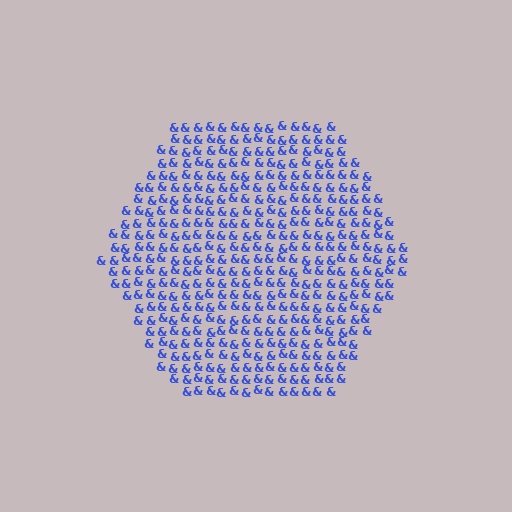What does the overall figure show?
The overall figure shows a hexagon.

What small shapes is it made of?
It is made of small ampersands.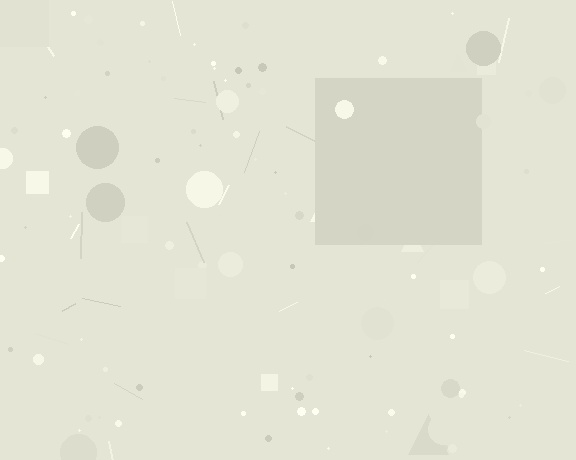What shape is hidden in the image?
A square is hidden in the image.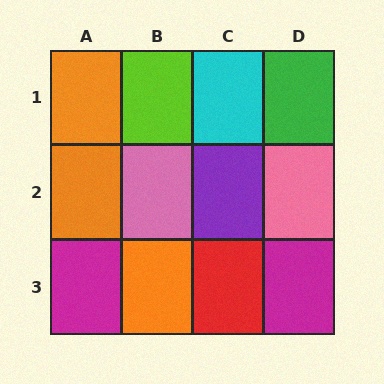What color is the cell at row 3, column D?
Magenta.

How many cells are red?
1 cell is red.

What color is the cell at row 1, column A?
Orange.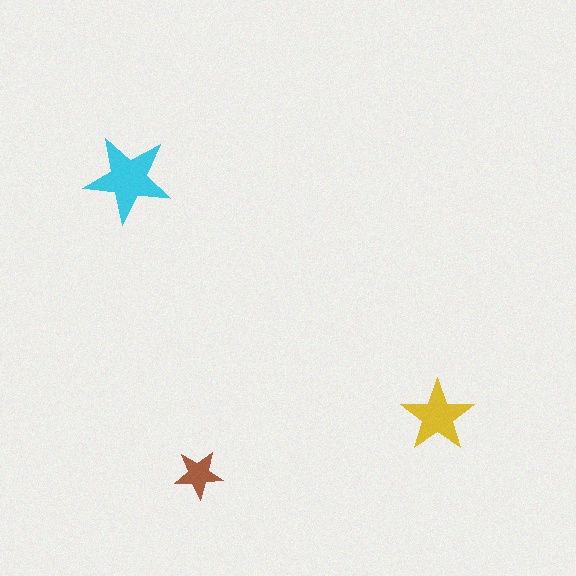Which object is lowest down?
The brown star is bottommost.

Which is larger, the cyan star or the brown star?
The cyan one.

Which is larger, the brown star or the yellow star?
The yellow one.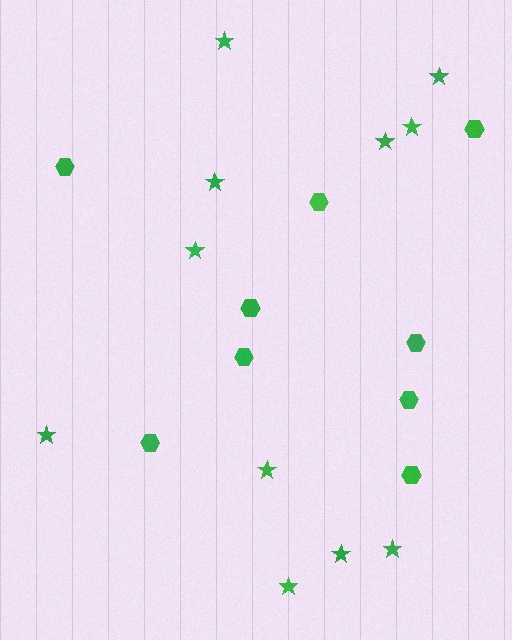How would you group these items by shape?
There are 2 groups: one group of hexagons (9) and one group of stars (11).